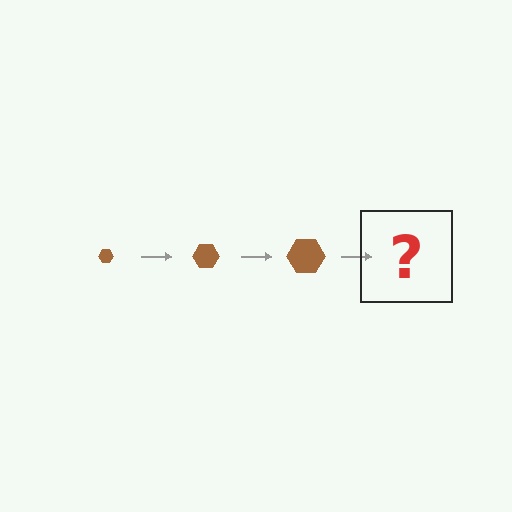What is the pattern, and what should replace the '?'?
The pattern is that the hexagon gets progressively larger each step. The '?' should be a brown hexagon, larger than the previous one.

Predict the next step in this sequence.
The next step is a brown hexagon, larger than the previous one.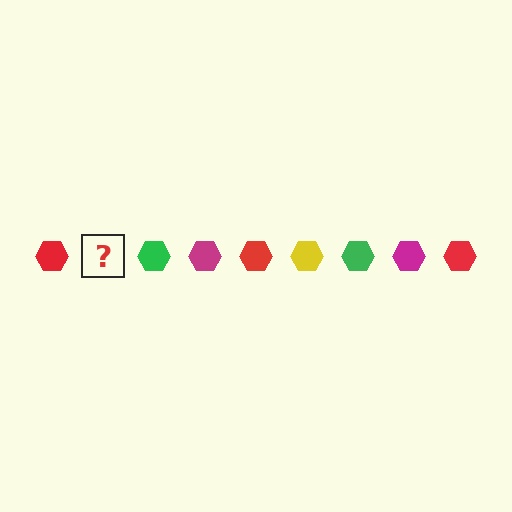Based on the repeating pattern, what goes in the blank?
The blank should be a yellow hexagon.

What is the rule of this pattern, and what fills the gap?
The rule is that the pattern cycles through red, yellow, green, magenta hexagons. The gap should be filled with a yellow hexagon.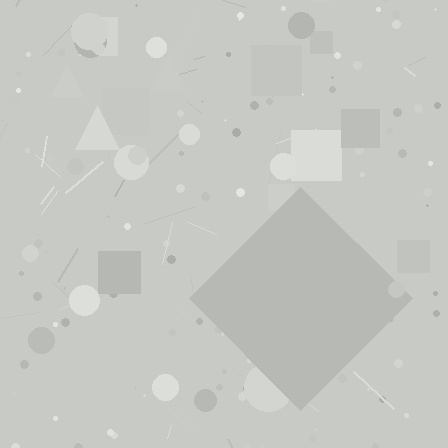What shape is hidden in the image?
A diamond is hidden in the image.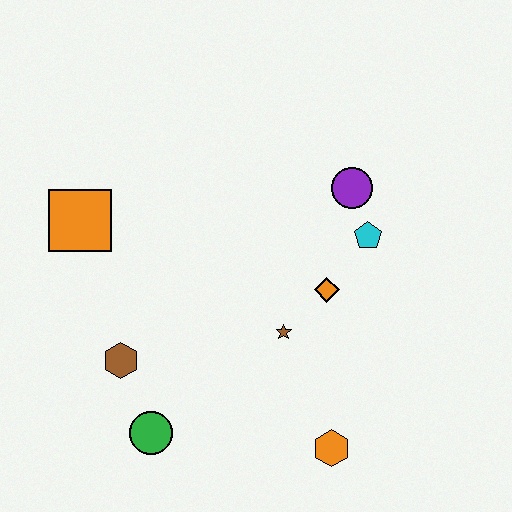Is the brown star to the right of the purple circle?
No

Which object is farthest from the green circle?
The purple circle is farthest from the green circle.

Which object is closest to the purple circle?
The cyan pentagon is closest to the purple circle.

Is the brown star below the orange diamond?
Yes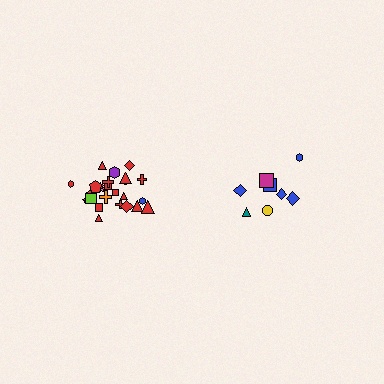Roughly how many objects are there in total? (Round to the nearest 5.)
Roughly 35 objects in total.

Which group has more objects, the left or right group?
The left group.